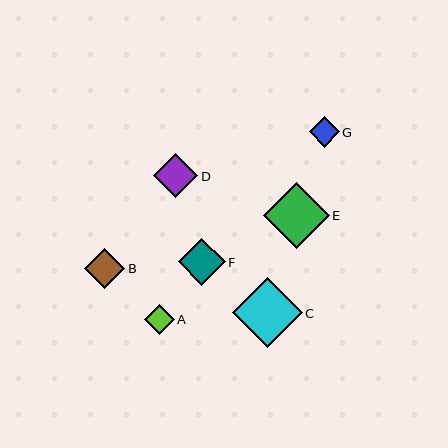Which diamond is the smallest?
Diamond A is the smallest with a size of approximately 30 pixels.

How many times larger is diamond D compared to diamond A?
Diamond D is approximately 1.5 times the size of diamond A.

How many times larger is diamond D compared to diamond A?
Diamond D is approximately 1.5 times the size of diamond A.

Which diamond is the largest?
Diamond C is the largest with a size of approximately 69 pixels.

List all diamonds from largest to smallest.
From largest to smallest: C, E, F, D, B, G, A.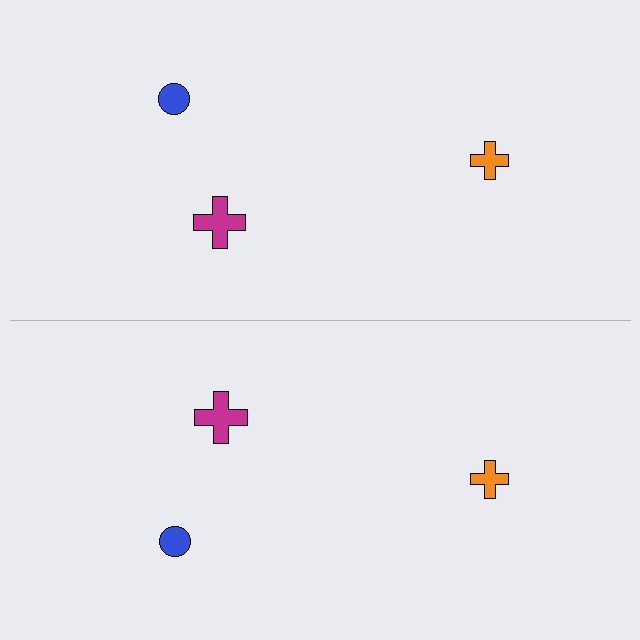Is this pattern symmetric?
Yes, this pattern has bilateral (reflection) symmetry.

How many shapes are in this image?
There are 6 shapes in this image.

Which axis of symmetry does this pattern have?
The pattern has a horizontal axis of symmetry running through the center of the image.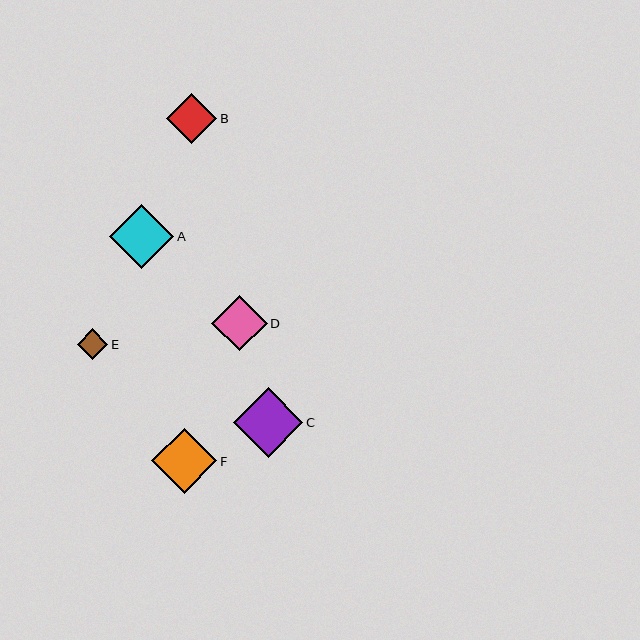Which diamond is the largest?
Diamond C is the largest with a size of approximately 70 pixels.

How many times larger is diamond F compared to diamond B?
Diamond F is approximately 1.3 times the size of diamond B.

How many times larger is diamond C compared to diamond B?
Diamond C is approximately 1.4 times the size of diamond B.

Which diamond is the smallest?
Diamond E is the smallest with a size of approximately 31 pixels.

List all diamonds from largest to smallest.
From largest to smallest: C, F, A, D, B, E.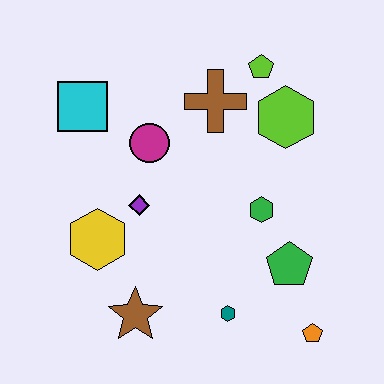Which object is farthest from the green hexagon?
The cyan square is farthest from the green hexagon.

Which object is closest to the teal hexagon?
The green pentagon is closest to the teal hexagon.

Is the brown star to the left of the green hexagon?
Yes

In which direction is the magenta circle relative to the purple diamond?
The magenta circle is above the purple diamond.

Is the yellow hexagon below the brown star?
No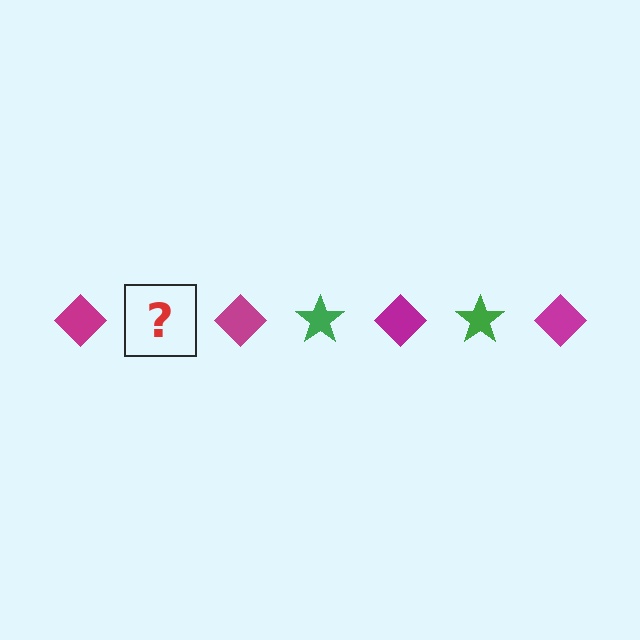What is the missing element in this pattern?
The missing element is a green star.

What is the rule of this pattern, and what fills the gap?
The rule is that the pattern alternates between magenta diamond and green star. The gap should be filled with a green star.